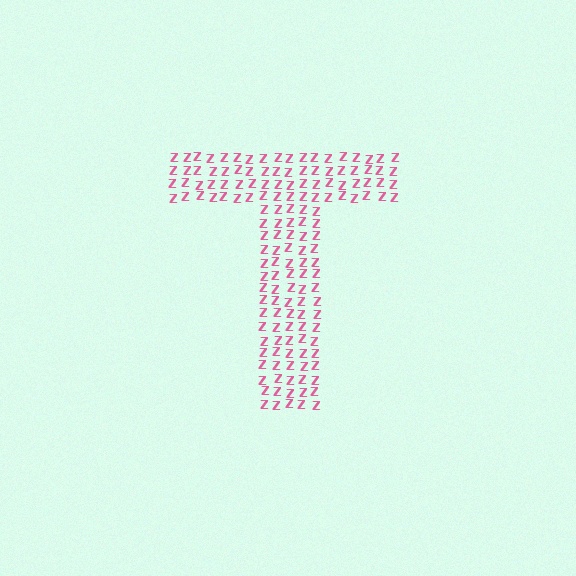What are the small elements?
The small elements are letter Z's.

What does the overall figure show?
The overall figure shows the letter T.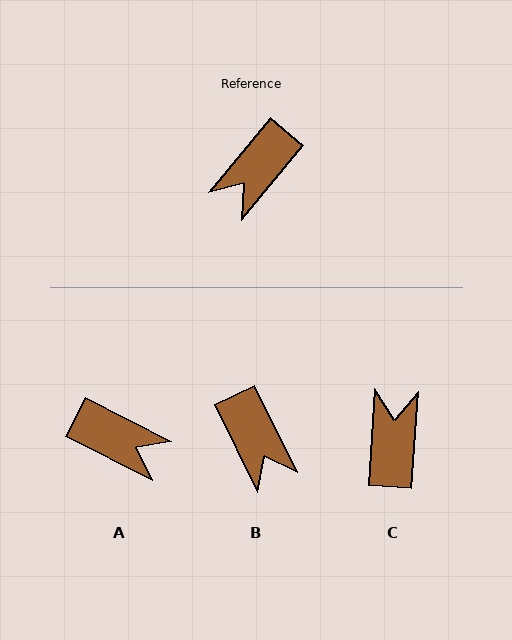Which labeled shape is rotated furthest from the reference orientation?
C, about 144 degrees away.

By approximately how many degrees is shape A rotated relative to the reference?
Approximately 103 degrees counter-clockwise.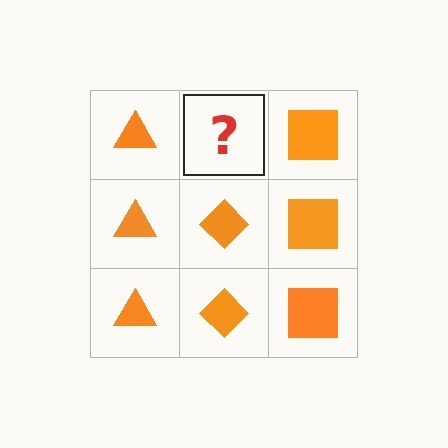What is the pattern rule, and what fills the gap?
The rule is that each column has a consistent shape. The gap should be filled with an orange diamond.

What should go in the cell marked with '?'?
The missing cell should contain an orange diamond.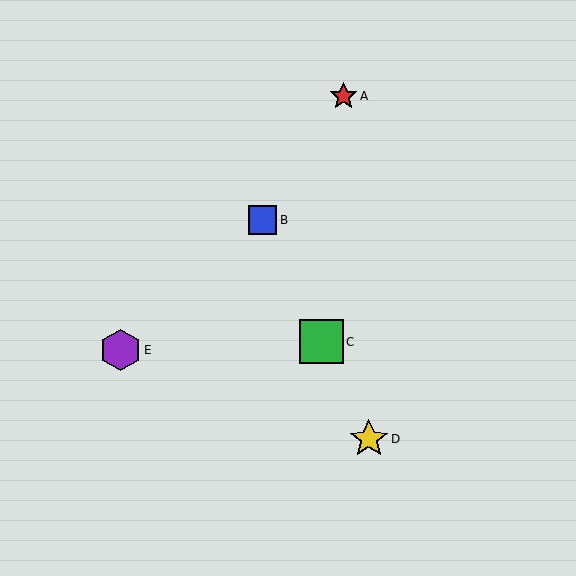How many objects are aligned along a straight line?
3 objects (B, C, D) are aligned along a straight line.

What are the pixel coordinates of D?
Object D is at (369, 439).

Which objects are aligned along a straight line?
Objects B, C, D are aligned along a straight line.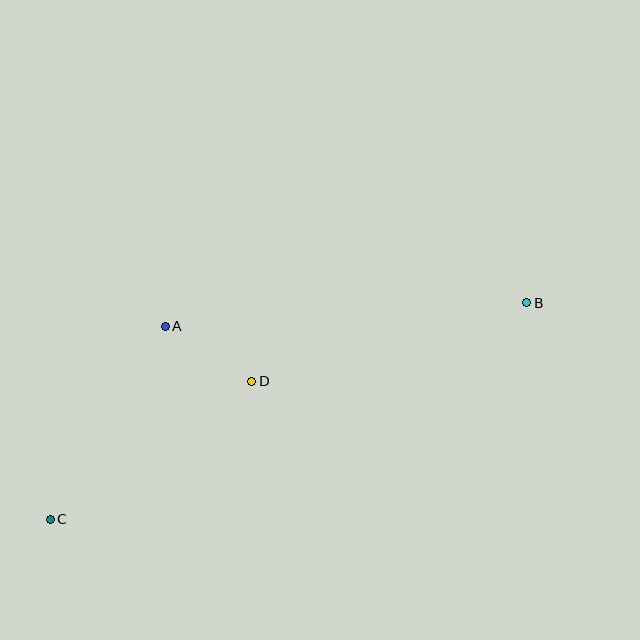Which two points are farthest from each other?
Points B and C are farthest from each other.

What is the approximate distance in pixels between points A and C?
The distance between A and C is approximately 225 pixels.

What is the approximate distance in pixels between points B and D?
The distance between B and D is approximately 286 pixels.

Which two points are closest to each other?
Points A and D are closest to each other.